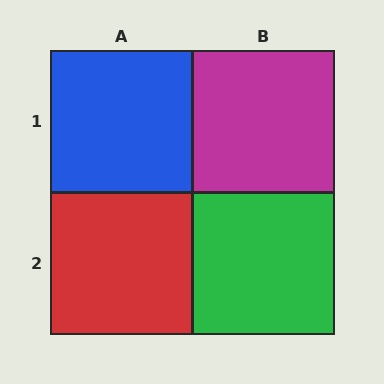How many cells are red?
1 cell is red.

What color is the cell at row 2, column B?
Green.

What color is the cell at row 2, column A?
Red.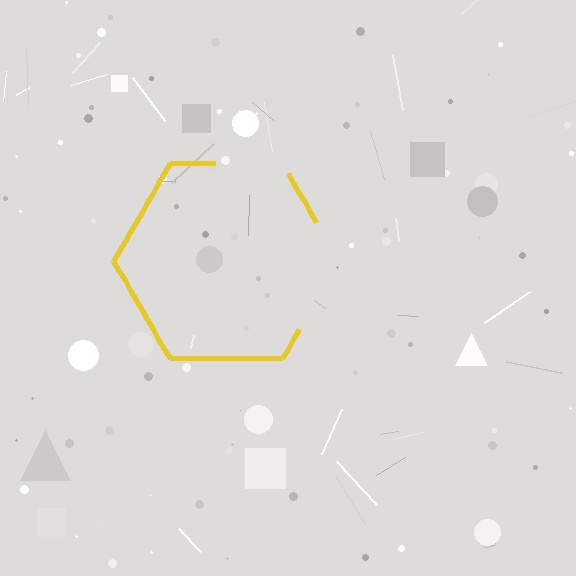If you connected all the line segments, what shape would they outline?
They would outline a hexagon.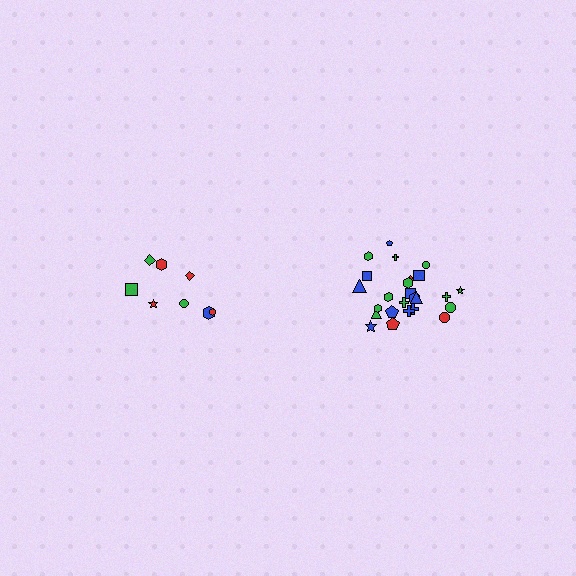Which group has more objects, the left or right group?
The right group.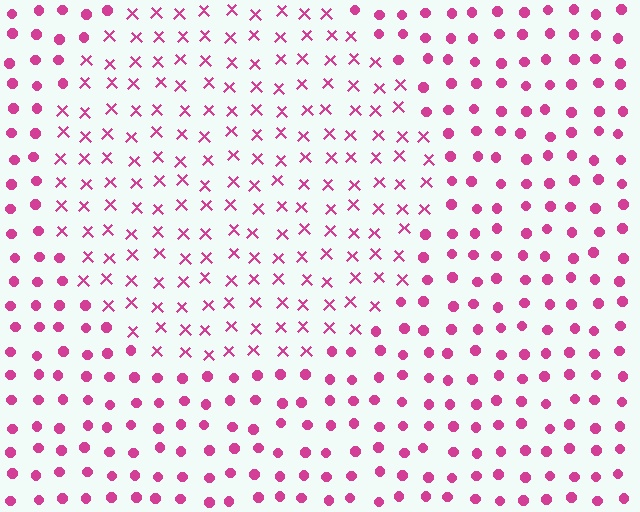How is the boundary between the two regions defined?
The boundary is defined by a change in element shape: X marks inside vs. circles outside. All elements share the same color and spacing.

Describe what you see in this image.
The image is filled with small magenta elements arranged in a uniform grid. A circle-shaped region contains X marks, while the surrounding area contains circles. The boundary is defined purely by the change in element shape.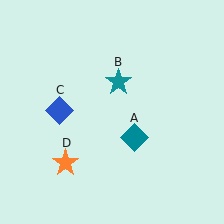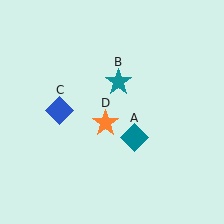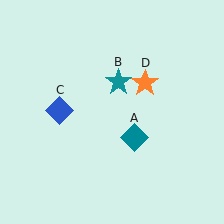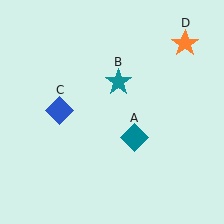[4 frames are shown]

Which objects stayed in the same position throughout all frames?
Teal diamond (object A) and teal star (object B) and blue diamond (object C) remained stationary.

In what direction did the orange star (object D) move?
The orange star (object D) moved up and to the right.